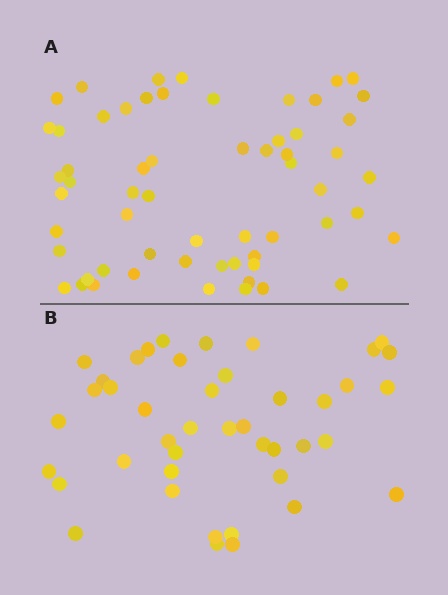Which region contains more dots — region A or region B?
Region A (the top region) has more dots.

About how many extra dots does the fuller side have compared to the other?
Region A has approximately 15 more dots than region B.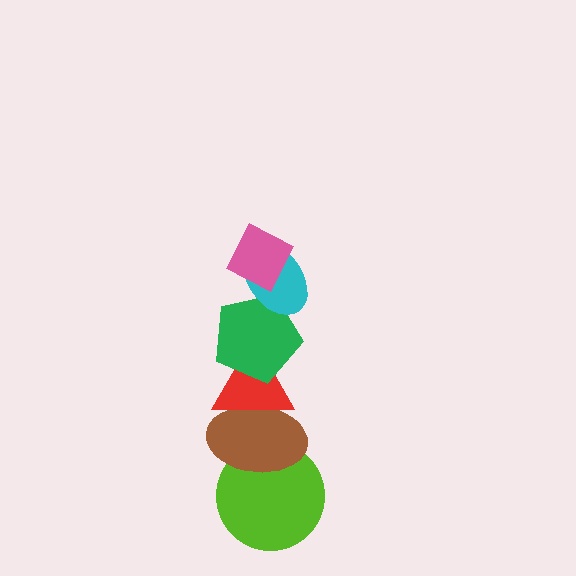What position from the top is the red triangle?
The red triangle is 4th from the top.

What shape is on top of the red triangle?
The green pentagon is on top of the red triangle.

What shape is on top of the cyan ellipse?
The pink diamond is on top of the cyan ellipse.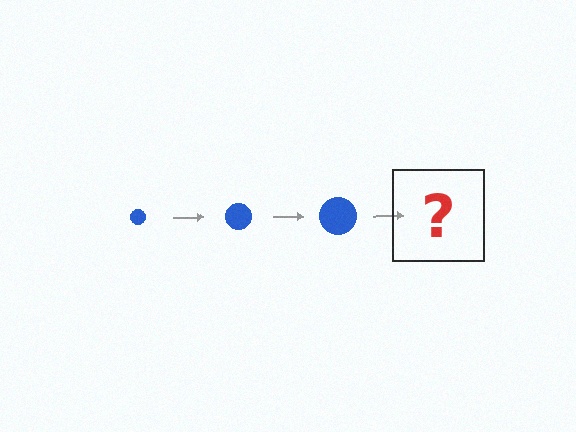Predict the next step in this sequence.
The next step is a blue circle, larger than the previous one.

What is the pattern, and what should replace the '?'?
The pattern is that the circle gets progressively larger each step. The '?' should be a blue circle, larger than the previous one.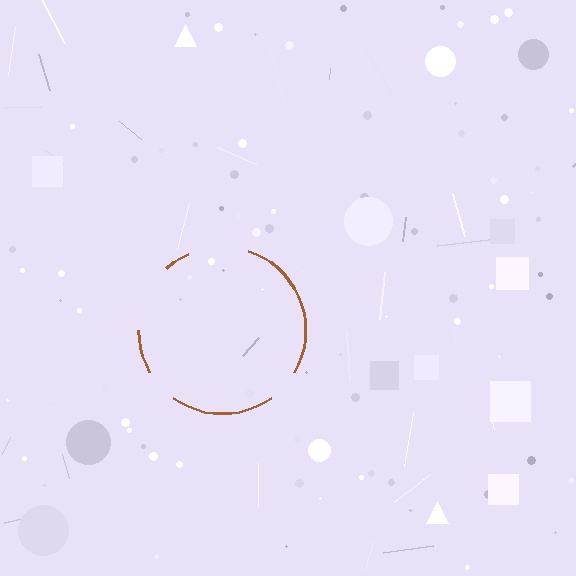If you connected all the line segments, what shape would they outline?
They would outline a circle.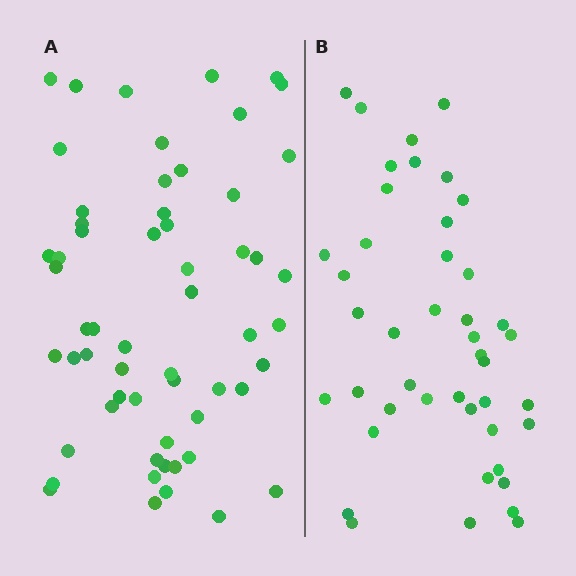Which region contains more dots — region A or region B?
Region A (the left region) has more dots.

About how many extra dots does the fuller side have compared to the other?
Region A has approximately 15 more dots than region B.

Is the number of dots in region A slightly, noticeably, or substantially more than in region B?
Region A has noticeably more, but not dramatically so. The ratio is roughly 1.3 to 1.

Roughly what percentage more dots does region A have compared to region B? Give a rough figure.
About 30% more.